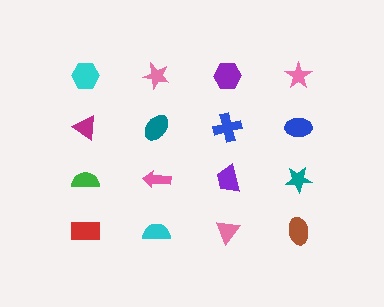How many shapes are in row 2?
4 shapes.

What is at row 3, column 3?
A purple trapezoid.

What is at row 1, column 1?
A cyan hexagon.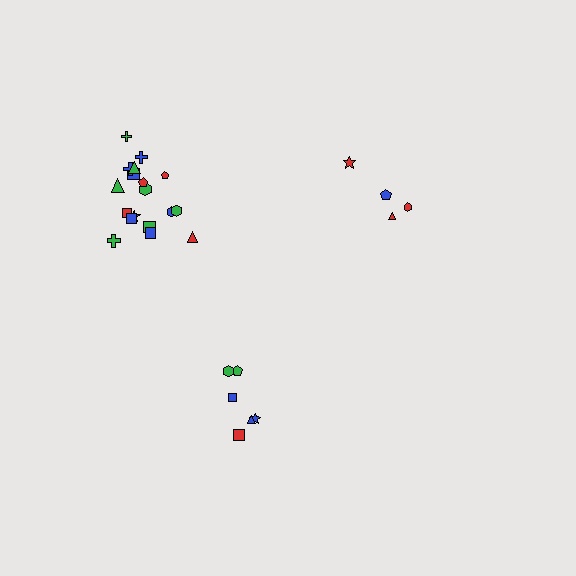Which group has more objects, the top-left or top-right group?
The top-left group.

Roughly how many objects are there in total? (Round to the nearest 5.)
Roughly 30 objects in total.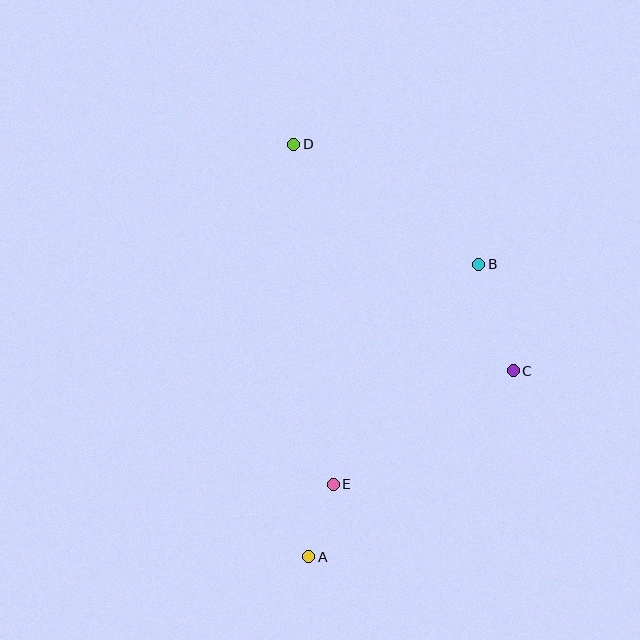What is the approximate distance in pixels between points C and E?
The distance between C and E is approximately 213 pixels.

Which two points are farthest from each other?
Points A and D are farthest from each other.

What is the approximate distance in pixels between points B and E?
The distance between B and E is approximately 264 pixels.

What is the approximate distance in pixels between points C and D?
The distance between C and D is approximately 316 pixels.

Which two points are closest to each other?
Points A and E are closest to each other.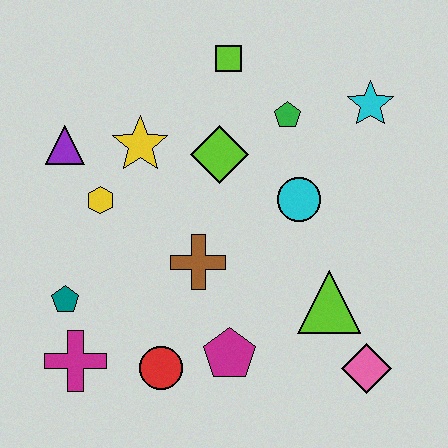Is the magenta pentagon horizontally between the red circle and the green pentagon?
Yes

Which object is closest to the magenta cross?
The teal pentagon is closest to the magenta cross.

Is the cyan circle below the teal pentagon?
No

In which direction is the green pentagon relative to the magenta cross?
The green pentagon is above the magenta cross.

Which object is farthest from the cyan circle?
The magenta cross is farthest from the cyan circle.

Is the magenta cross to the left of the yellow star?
Yes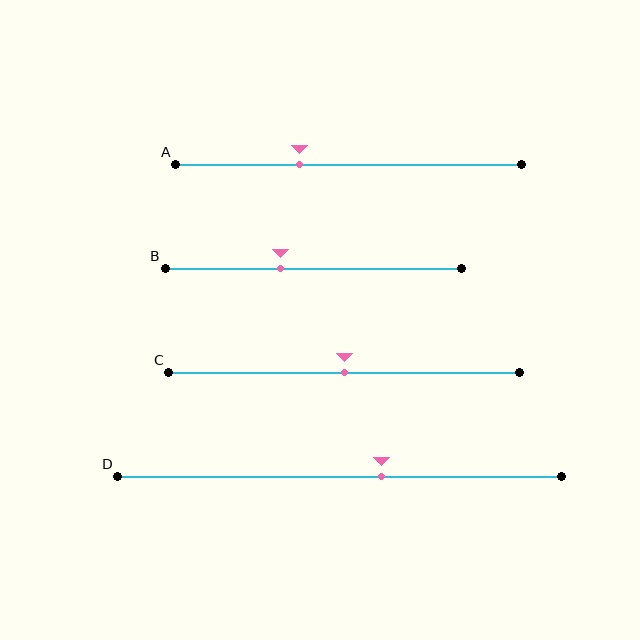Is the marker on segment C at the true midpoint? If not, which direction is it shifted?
Yes, the marker on segment C is at the true midpoint.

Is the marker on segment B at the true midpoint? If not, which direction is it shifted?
No, the marker on segment B is shifted to the left by about 11% of the segment length.